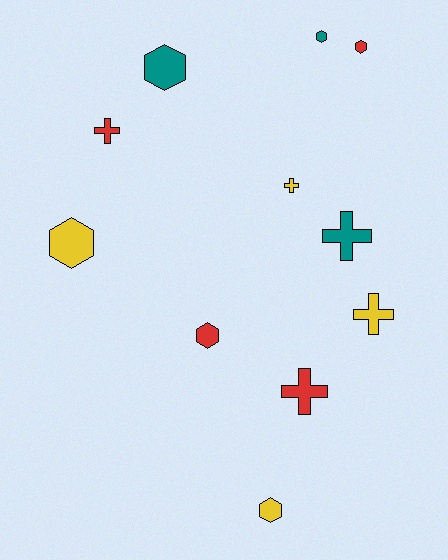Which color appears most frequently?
Red, with 4 objects.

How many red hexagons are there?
There are 2 red hexagons.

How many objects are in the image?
There are 11 objects.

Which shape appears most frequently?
Hexagon, with 6 objects.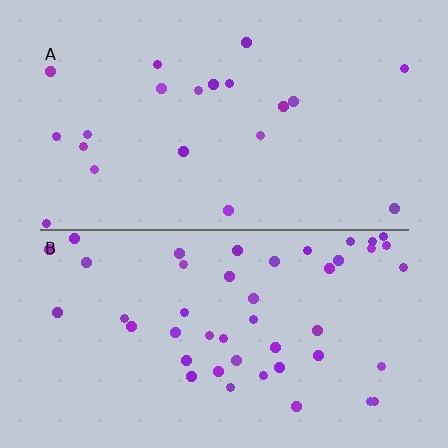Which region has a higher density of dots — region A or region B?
B (the bottom).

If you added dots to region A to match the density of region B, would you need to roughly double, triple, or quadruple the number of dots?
Approximately double.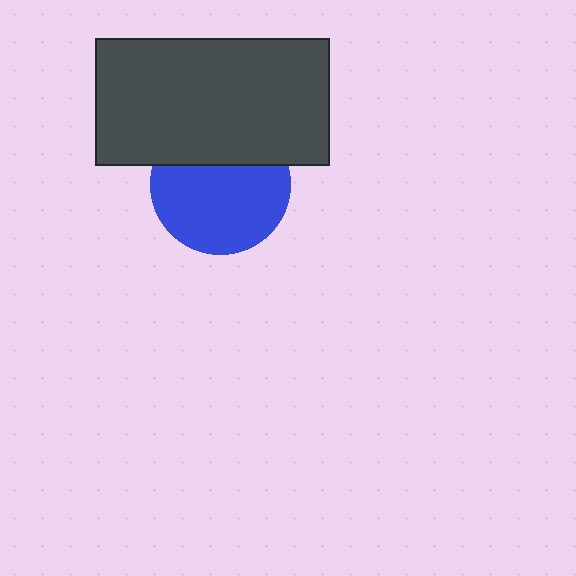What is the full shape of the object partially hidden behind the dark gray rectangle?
The partially hidden object is a blue circle.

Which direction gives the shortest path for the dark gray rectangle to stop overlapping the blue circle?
Moving up gives the shortest separation.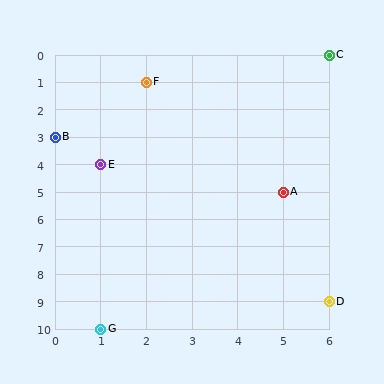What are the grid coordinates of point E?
Point E is at grid coordinates (1, 4).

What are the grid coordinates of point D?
Point D is at grid coordinates (6, 9).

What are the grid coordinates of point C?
Point C is at grid coordinates (6, 0).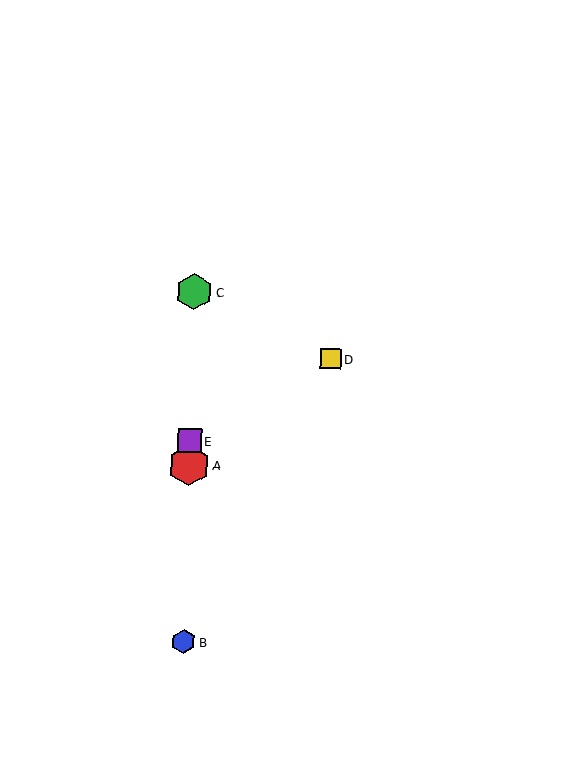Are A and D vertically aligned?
No, A is at x≈189 and D is at x≈331.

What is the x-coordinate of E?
Object E is at x≈190.